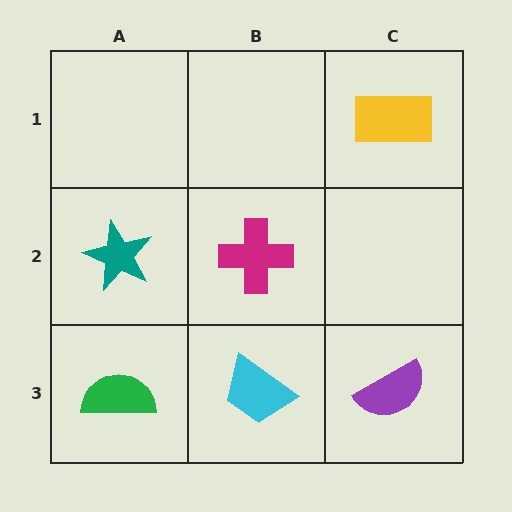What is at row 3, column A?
A green semicircle.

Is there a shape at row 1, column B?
No, that cell is empty.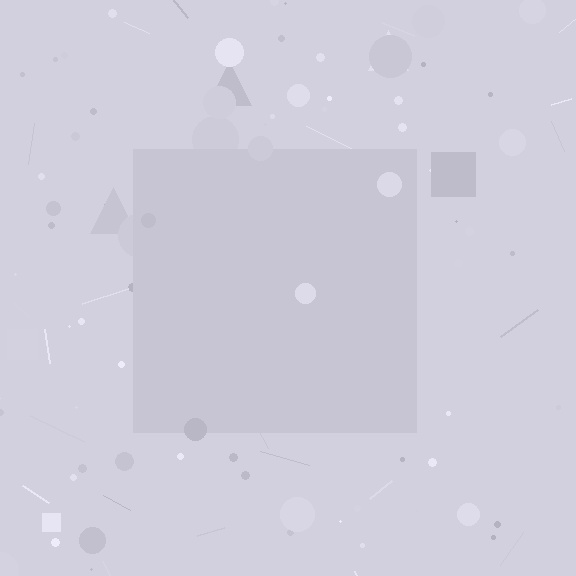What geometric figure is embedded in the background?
A square is embedded in the background.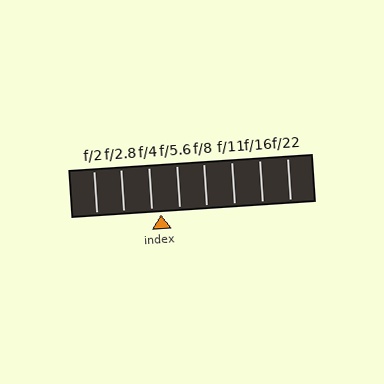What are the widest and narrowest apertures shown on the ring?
The widest aperture shown is f/2 and the narrowest is f/22.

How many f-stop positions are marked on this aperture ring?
There are 8 f-stop positions marked.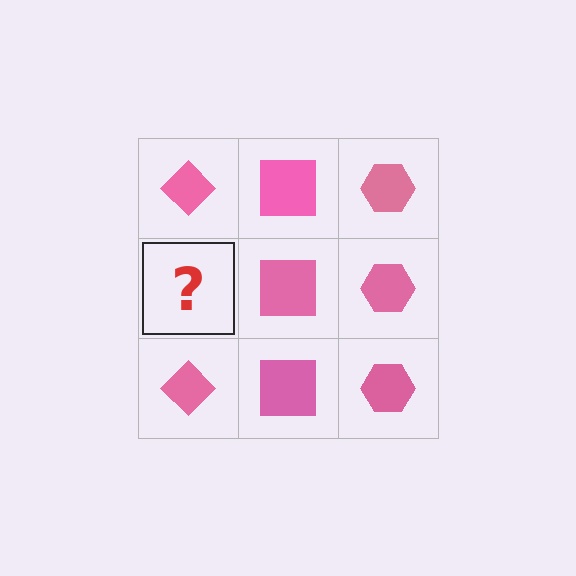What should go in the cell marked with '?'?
The missing cell should contain a pink diamond.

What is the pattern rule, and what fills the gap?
The rule is that each column has a consistent shape. The gap should be filled with a pink diamond.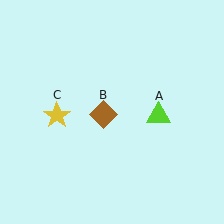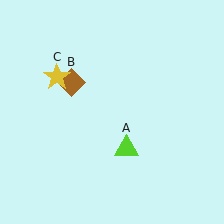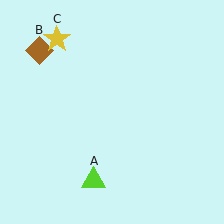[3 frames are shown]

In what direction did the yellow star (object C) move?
The yellow star (object C) moved up.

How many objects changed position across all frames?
3 objects changed position: lime triangle (object A), brown diamond (object B), yellow star (object C).